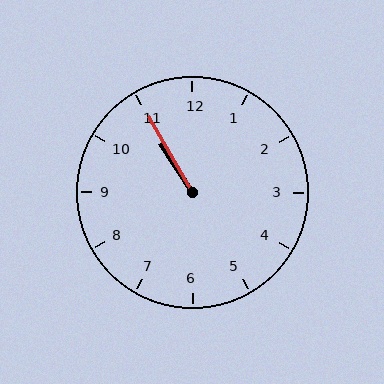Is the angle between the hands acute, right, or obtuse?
It is acute.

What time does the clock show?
10:55.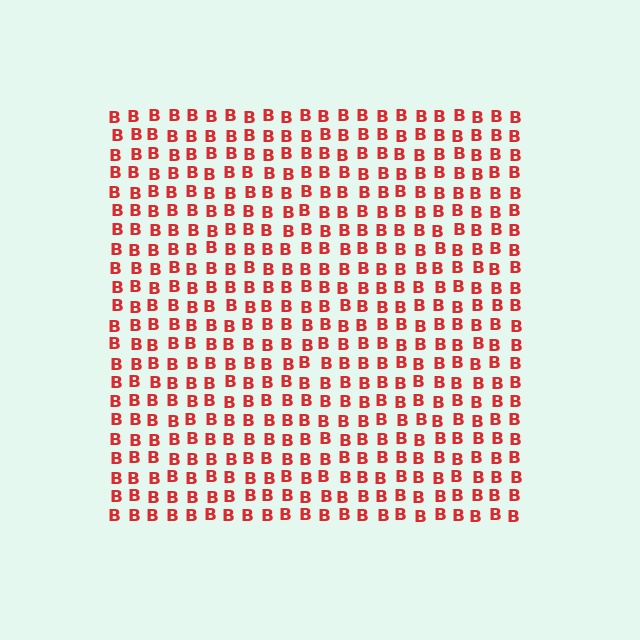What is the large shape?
The large shape is a square.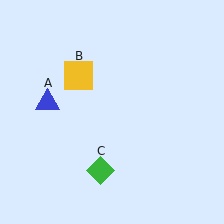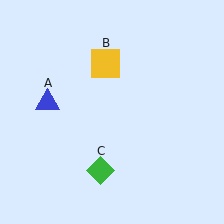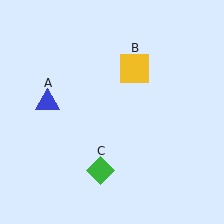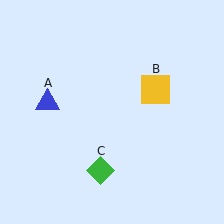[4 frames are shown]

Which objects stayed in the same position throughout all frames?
Blue triangle (object A) and green diamond (object C) remained stationary.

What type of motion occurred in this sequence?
The yellow square (object B) rotated clockwise around the center of the scene.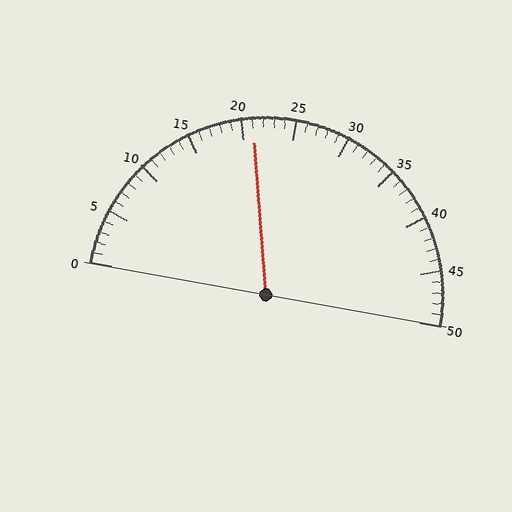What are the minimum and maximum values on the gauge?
The gauge ranges from 0 to 50.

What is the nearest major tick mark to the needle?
The nearest major tick mark is 20.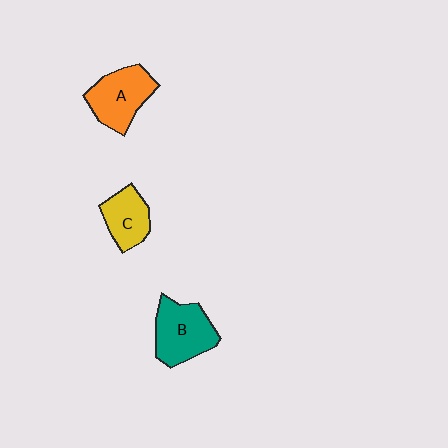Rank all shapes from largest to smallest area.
From largest to smallest: B (teal), A (orange), C (yellow).